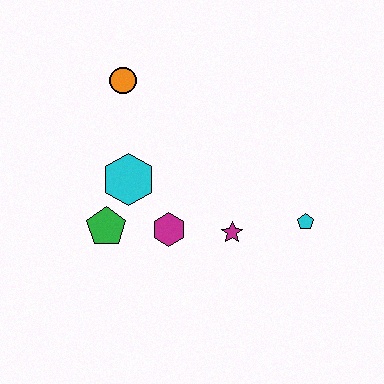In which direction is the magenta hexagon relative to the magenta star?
The magenta hexagon is to the left of the magenta star.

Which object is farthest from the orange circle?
The cyan pentagon is farthest from the orange circle.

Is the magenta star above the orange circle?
No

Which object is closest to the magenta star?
The magenta hexagon is closest to the magenta star.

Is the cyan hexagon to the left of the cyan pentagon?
Yes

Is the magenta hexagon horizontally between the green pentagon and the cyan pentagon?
Yes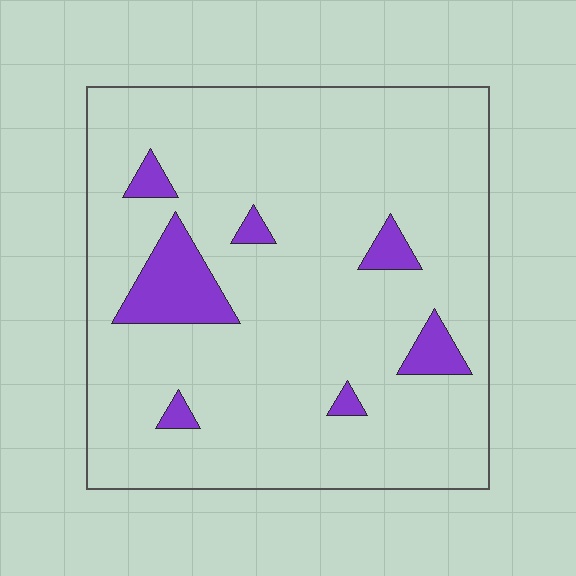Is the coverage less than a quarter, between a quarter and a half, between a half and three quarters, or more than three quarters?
Less than a quarter.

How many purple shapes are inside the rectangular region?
7.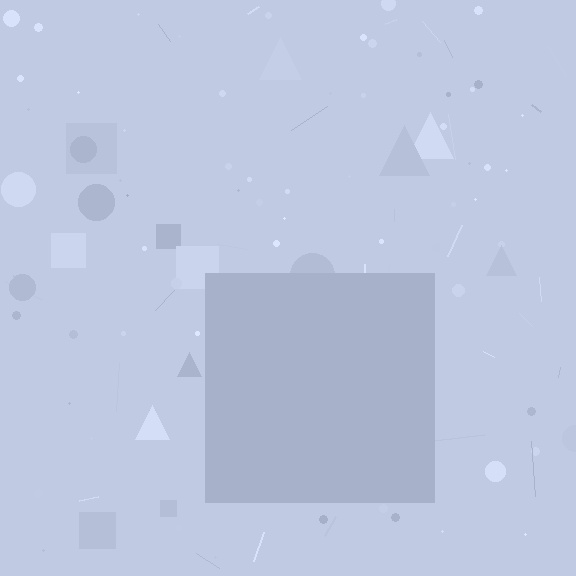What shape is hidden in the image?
A square is hidden in the image.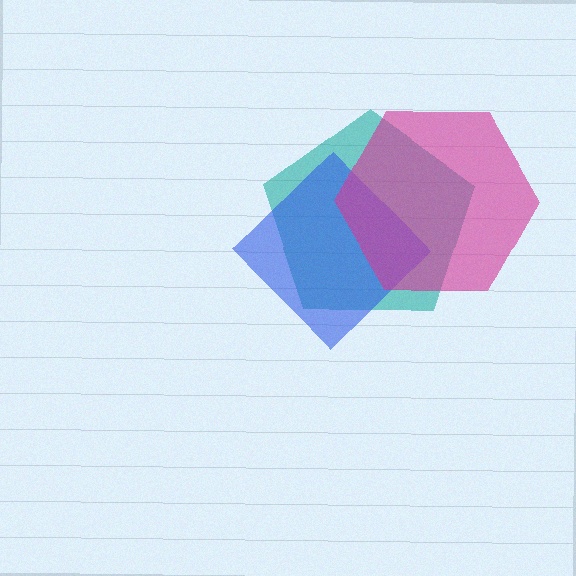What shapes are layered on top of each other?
The layered shapes are: a teal pentagon, a blue diamond, a magenta hexagon.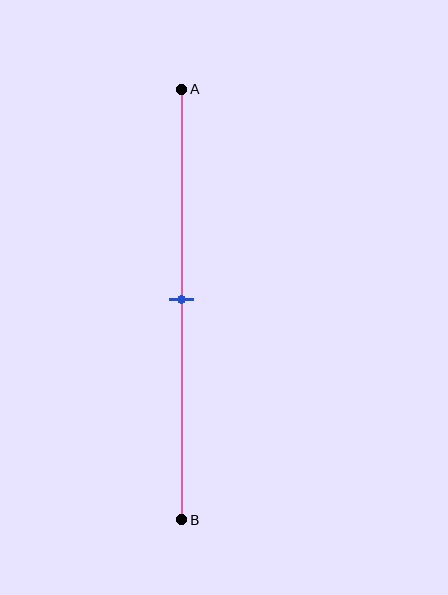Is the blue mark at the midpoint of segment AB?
Yes, the mark is approximately at the midpoint.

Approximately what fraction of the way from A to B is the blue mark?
The blue mark is approximately 50% of the way from A to B.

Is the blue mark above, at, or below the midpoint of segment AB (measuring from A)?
The blue mark is approximately at the midpoint of segment AB.